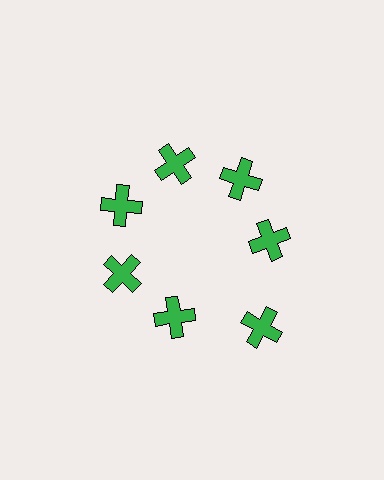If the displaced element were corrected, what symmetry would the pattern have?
It would have 7-fold rotational symmetry — the pattern would map onto itself every 51 degrees.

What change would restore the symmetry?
The symmetry would be restored by moving it inward, back onto the ring so that all 7 crosses sit at equal angles and equal distance from the center.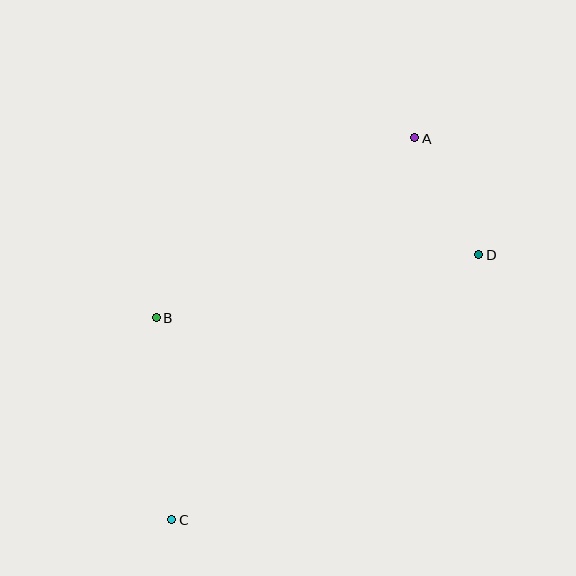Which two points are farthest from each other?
Points A and C are farthest from each other.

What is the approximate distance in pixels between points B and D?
The distance between B and D is approximately 329 pixels.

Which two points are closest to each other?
Points A and D are closest to each other.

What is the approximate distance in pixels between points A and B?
The distance between A and B is approximately 314 pixels.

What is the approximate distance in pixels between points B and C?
The distance between B and C is approximately 203 pixels.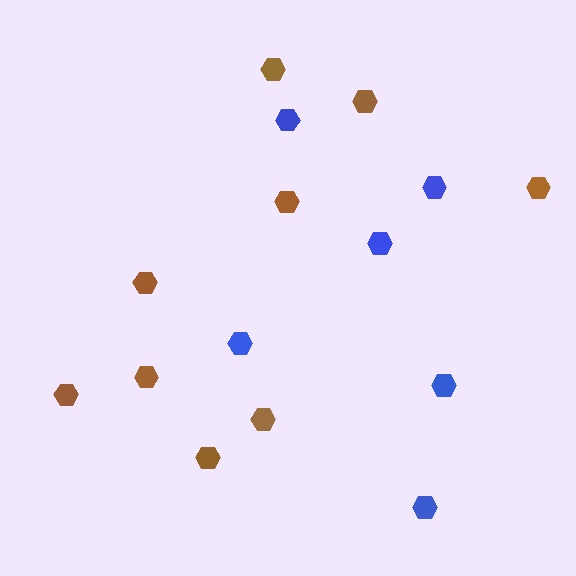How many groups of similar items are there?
There are 2 groups: one group of brown hexagons (9) and one group of blue hexagons (6).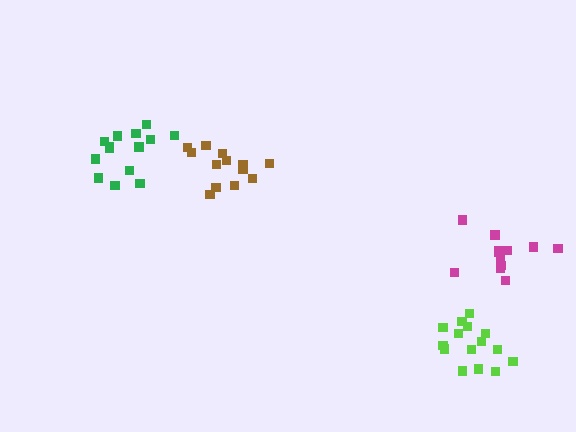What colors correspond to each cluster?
The clusters are colored: brown, green, magenta, lime.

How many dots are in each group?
Group 1: 13 dots, Group 2: 14 dots, Group 3: 12 dots, Group 4: 15 dots (54 total).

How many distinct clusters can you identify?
There are 4 distinct clusters.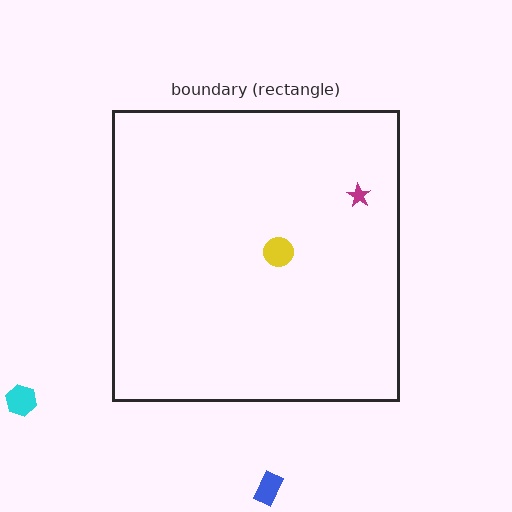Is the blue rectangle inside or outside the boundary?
Outside.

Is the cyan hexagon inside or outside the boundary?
Outside.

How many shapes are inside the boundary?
2 inside, 2 outside.